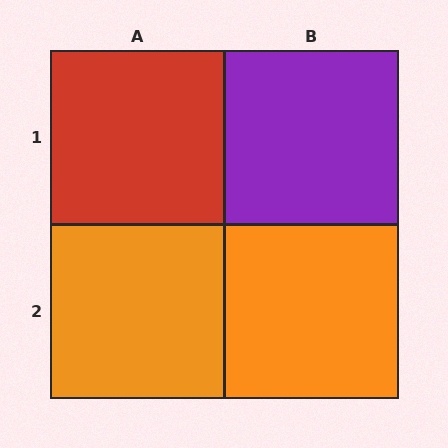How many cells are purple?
1 cell is purple.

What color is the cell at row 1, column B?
Purple.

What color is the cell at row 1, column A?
Red.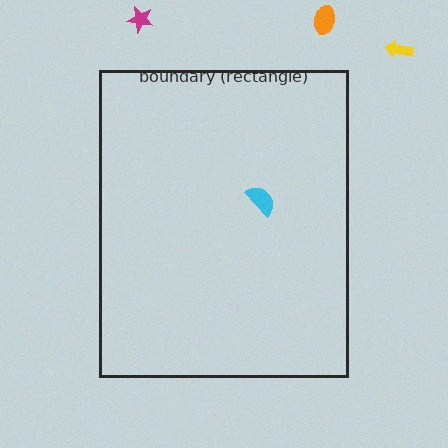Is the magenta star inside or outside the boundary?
Outside.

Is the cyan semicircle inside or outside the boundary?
Inside.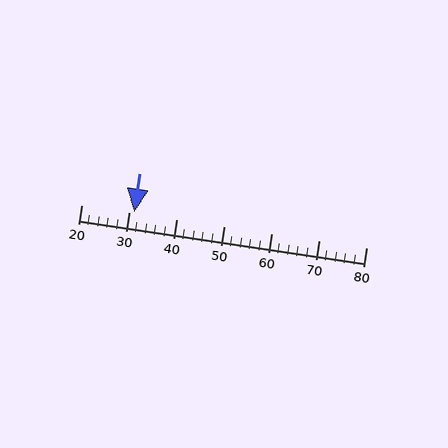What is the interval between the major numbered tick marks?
The major tick marks are spaced 10 units apart.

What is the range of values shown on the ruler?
The ruler shows values from 20 to 80.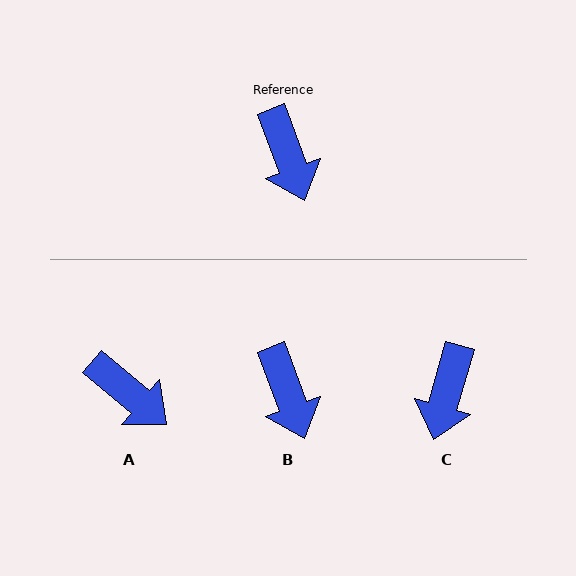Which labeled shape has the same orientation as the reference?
B.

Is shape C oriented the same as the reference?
No, it is off by about 36 degrees.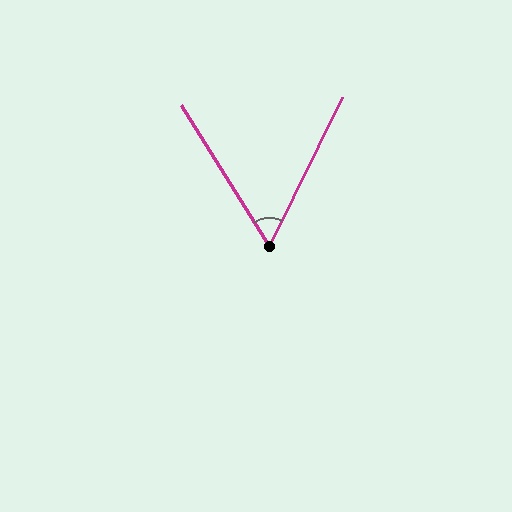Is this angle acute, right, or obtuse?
It is acute.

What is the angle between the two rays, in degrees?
Approximately 58 degrees.